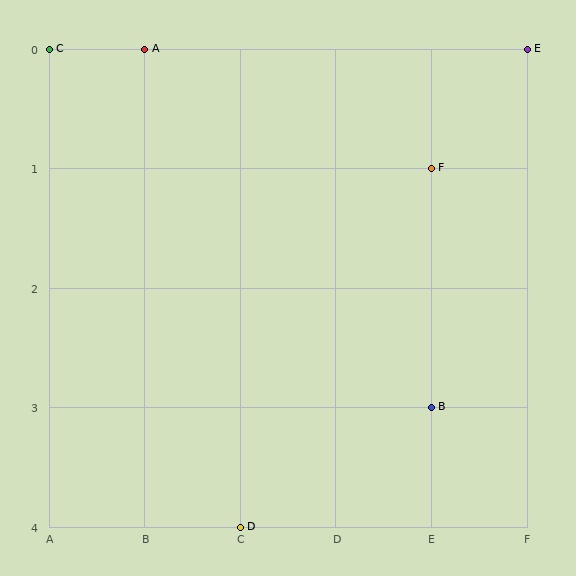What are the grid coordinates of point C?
Point C is at grid coordinates (A, 0).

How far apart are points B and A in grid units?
Points B and A are 3 columns and 3 rows apart (about 4.2 grid units diagonally).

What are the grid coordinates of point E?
Point E is at grid coordinates (F, 0).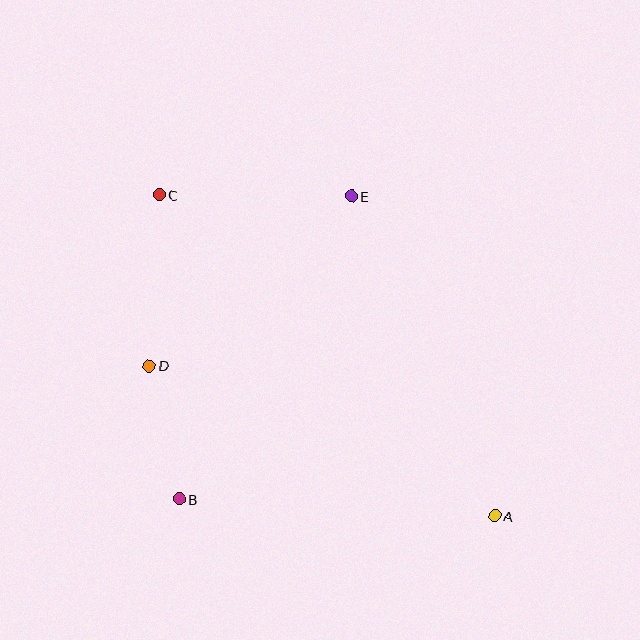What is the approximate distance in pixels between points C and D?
The distance between C and D is approximately 171 pixels.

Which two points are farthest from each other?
Points A and C are farthest from each other.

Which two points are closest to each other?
Points B and D are closest to each other.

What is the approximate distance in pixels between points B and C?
The distance between B and C is approximately 305 pixels.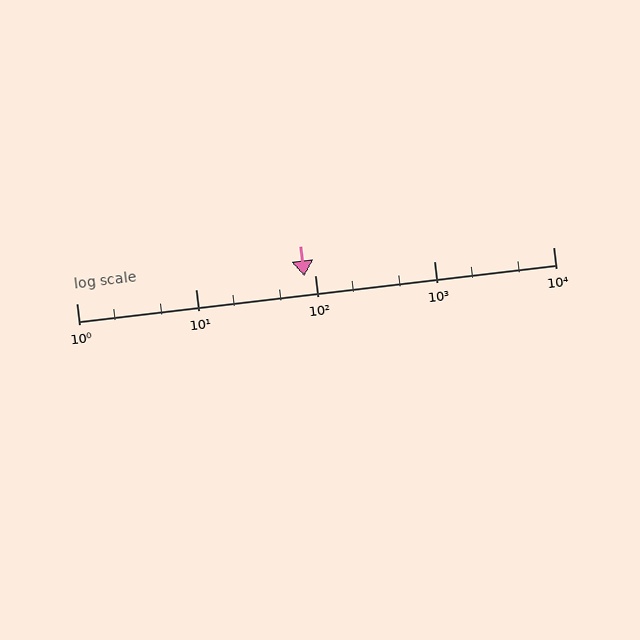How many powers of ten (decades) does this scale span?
The scale spans 4 decades, from 1 to 10000.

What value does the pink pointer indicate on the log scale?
The pointer indicates approximately 82.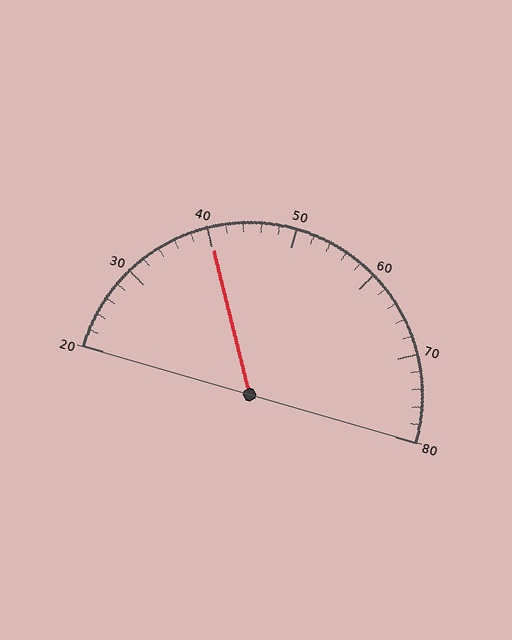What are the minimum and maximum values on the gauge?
The gauge ranges from 20 to 80.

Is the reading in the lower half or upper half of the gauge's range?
The reading is in the lower half of the range (20 to 80).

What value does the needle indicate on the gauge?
The needle indicates approximately 40.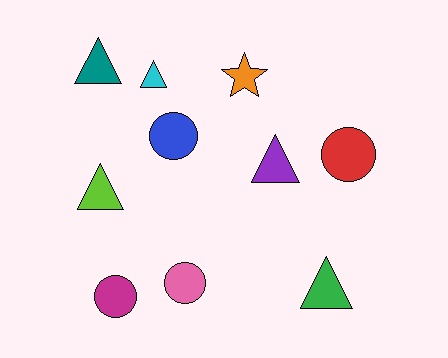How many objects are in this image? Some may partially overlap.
There are 10 objects.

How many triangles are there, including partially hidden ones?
There are 5 triangles.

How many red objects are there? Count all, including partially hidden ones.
There is 1 red object.